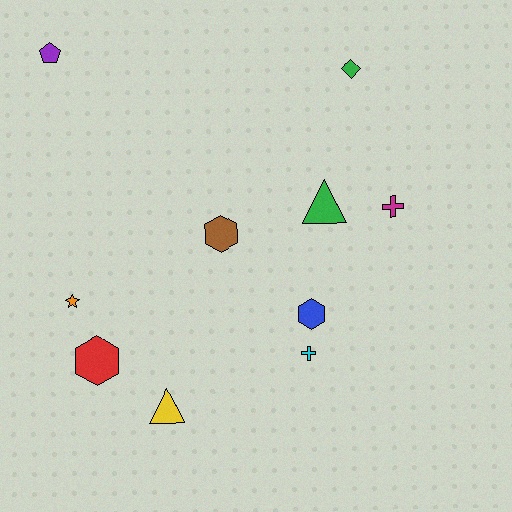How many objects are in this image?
There are 10 objects.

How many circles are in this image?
There are no circles.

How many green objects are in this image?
There are 2 green objects.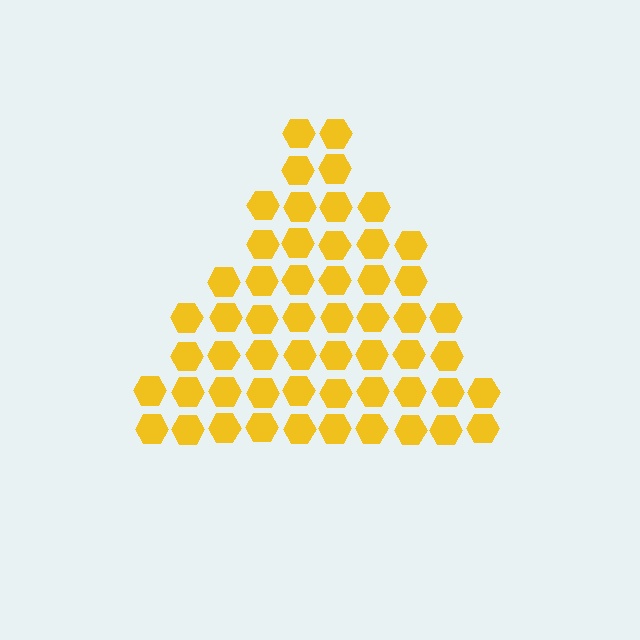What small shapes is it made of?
It is made of small hexagons.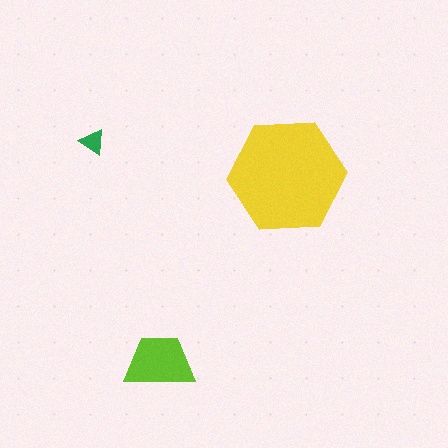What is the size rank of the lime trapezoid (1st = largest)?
2nd.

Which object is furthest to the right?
The yellow hexagon is rightmost.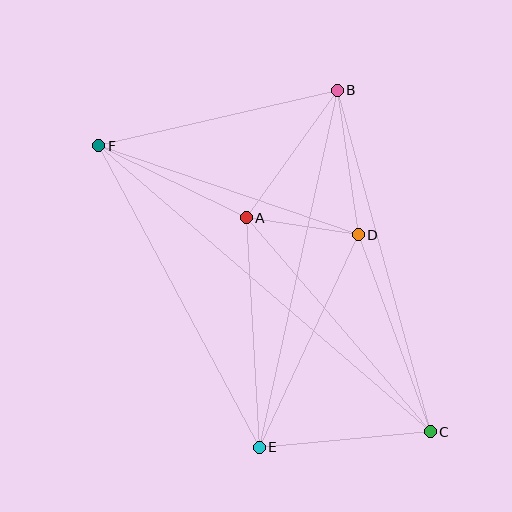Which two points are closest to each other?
Points A and D are closest to each other.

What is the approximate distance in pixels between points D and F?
The distance between D and F is approximately 274 pixels.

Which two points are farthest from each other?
Points C and F are farthest from each other.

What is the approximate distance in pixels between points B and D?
The distance between B and D is approximately 146 pixels.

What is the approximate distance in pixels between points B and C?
The distance between B and C is approximately 354 pixels.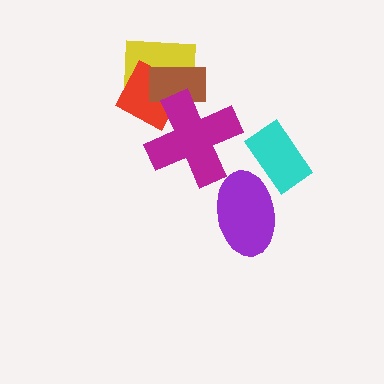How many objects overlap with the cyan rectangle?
1 object overlaps with the cyan rectangle.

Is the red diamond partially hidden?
Yes, it is partially covered by another shape.